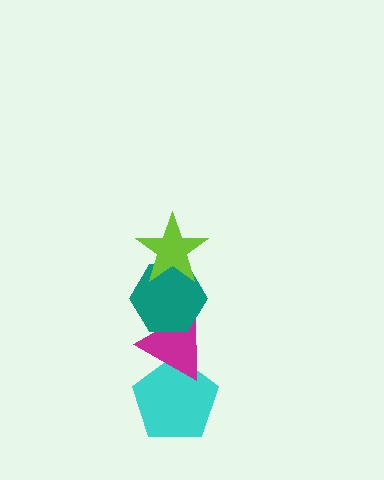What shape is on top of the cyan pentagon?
The magenta triangle is on top of the cyan pentagon.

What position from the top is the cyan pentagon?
The cyan pentagon is 4th from the top.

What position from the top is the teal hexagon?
The teal hexagon is 2nd from the top.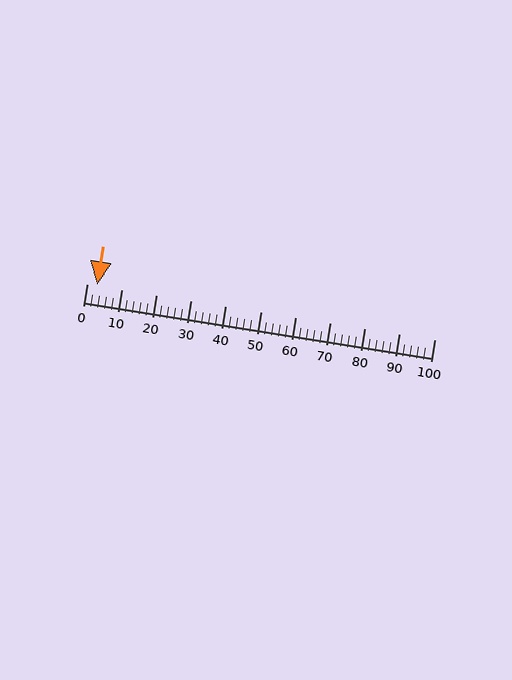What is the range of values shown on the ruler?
The ruler shows values from 0 to 100.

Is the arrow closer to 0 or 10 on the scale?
The arrow is closer to 0.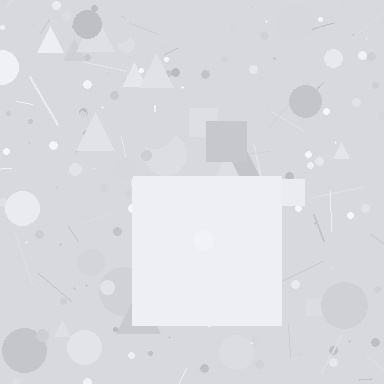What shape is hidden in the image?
A square is hidden in the image.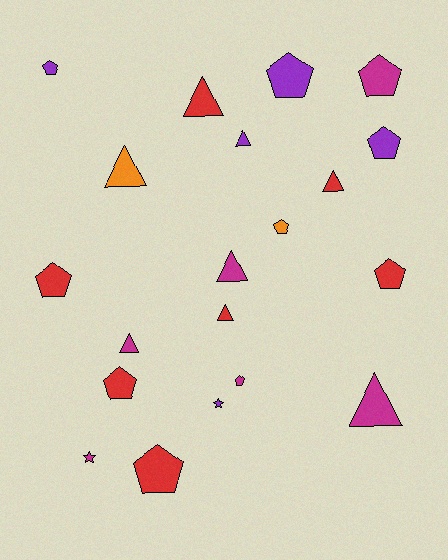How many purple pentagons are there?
There are 3 purple pentagons.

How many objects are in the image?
There are 20 objects.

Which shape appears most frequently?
Pentagon, with 10 objects.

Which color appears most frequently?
Red, with 7 objects.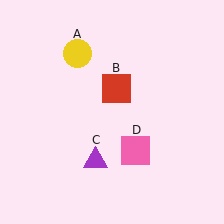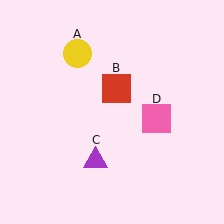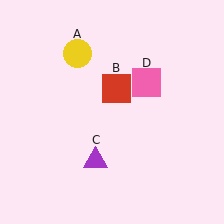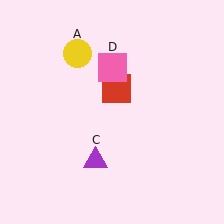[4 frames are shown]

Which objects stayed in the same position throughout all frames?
Yellow circle (object A) and red square (object B) and purple triangle (object C) remained stationary.